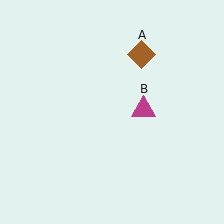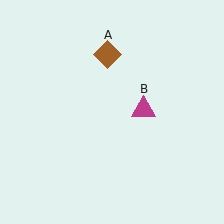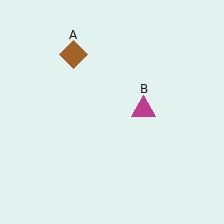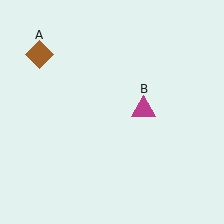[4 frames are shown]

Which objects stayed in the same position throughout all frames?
Magenta triangle (object B) remained stationary.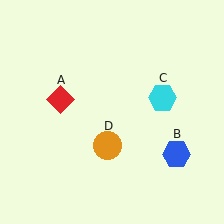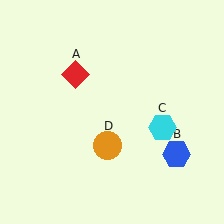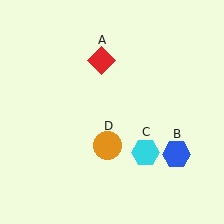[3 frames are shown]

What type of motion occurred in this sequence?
The red diamond (object A), cyan hexagon (object C) rotated clockwise around the center of the scene.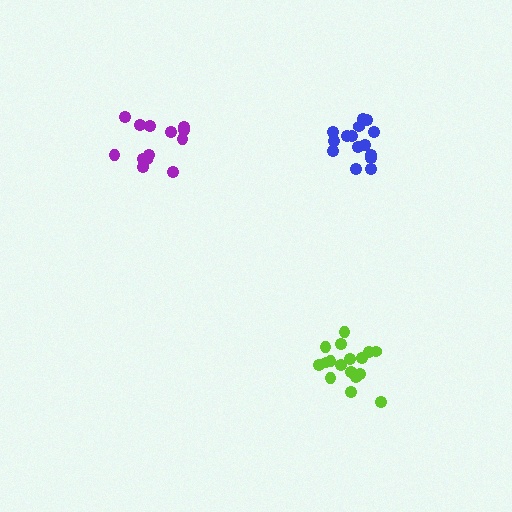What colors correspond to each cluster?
The clusters are colored: purple, lime, blue.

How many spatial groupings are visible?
There are 3 spatial groupings.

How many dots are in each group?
Group 1: 13 dots, Group 2: 17 dots, Group 3: 15 dots (45 total).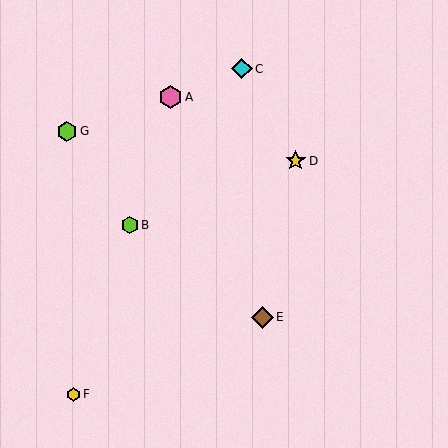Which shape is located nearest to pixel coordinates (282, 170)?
The yellow star (labeled D) at (296, 161) is nearest to that location.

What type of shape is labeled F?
Shape F is a yellow hexagon.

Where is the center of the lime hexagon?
The center of the lime hexagon is at (67, 131).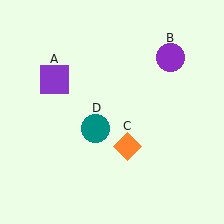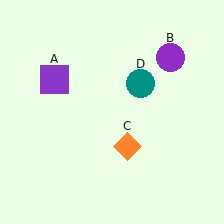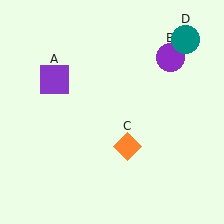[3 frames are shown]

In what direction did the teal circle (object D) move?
The teal circle (object D) moved up and to the right.